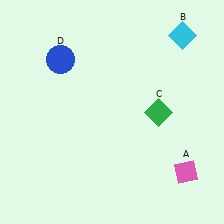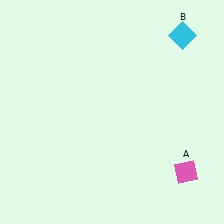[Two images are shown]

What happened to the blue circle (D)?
The blue circle (D) was removed in Image 2. It was in the top-left area of Image 1.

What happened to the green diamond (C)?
The green diamond (C) was removed in Image 2. It was in the bottom-right area of Image 1.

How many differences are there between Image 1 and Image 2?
There are 2 differences between the two images.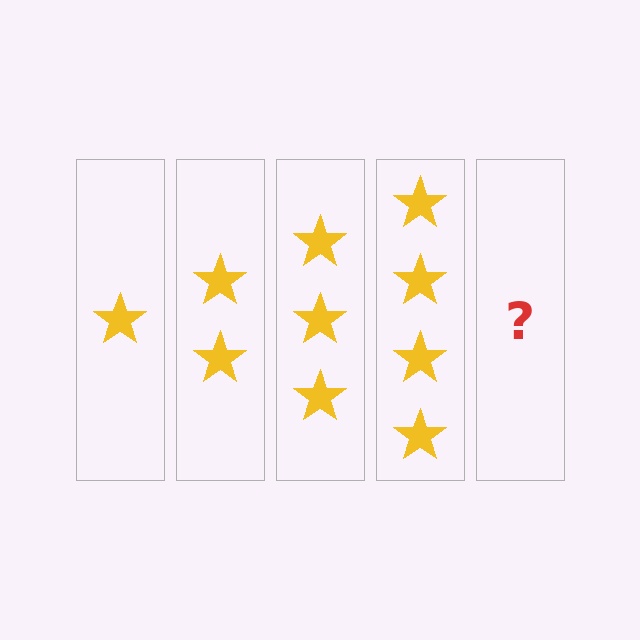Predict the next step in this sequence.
The next step is 5 stars.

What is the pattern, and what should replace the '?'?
The pattern is that each step adds one more star. The '?' should be 5 stars.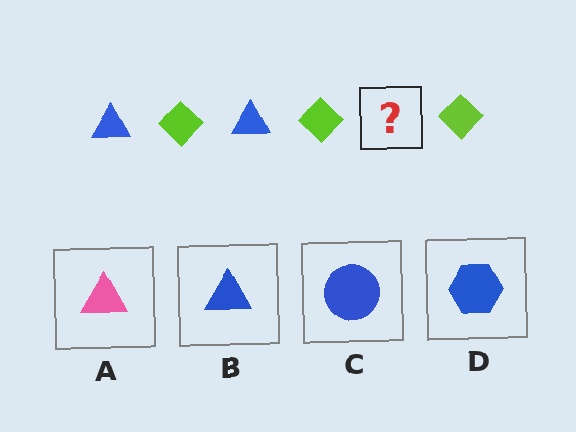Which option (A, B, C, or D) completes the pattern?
B.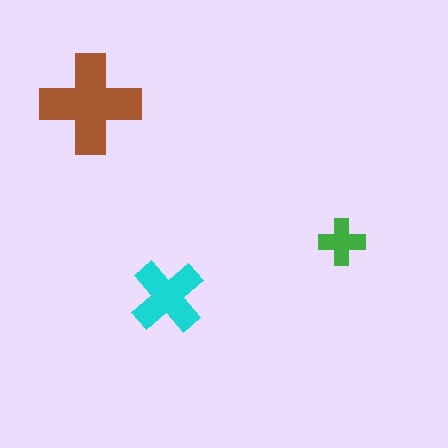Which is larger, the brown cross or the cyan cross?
The brown one.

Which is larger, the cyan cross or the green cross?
The cyan one.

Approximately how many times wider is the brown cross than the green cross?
About 2 times wider.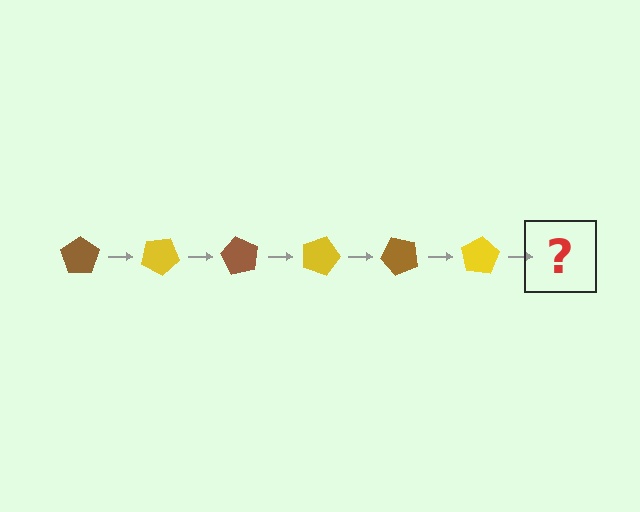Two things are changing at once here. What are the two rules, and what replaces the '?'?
The two rules are that it rotates 30 degrees each step and the color cycles through brown and yellow. The '?' should be a brown pentagon, rotated 180 degrees from the start.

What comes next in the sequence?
The next element should be a brown pentagon, rotated 180 degrees from the start.